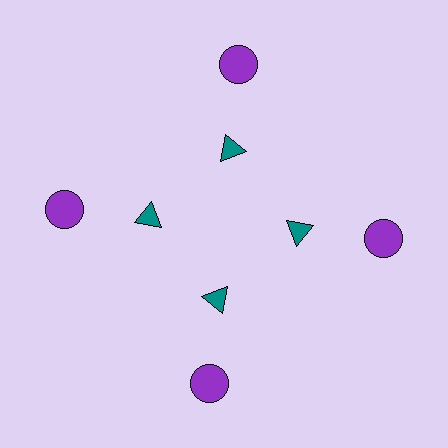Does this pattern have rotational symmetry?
Yes, this pattern has 4-fold rotational symmetry. It looks the same after rotating 90 degrees around the center.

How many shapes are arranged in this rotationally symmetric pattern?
There are 8 shapes, arranged in 4 groups of 2.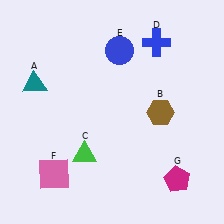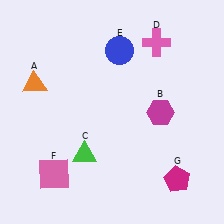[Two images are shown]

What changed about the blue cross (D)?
In Image 1, D is blue. In Image 2, it changed to pink.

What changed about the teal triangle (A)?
In Image 1, A is teal. In Image 2, it changed to orange.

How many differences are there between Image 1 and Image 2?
There are 3 differences between the two images.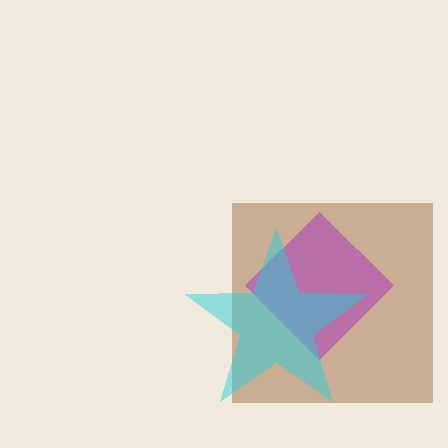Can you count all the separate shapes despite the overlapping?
Yes, there are 3 separate shapes.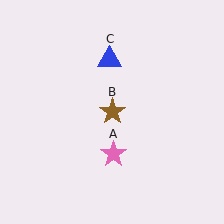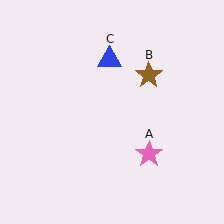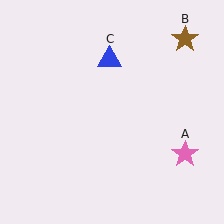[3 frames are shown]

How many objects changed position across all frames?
2 objects changed position: pink star (object A), brown star (object B).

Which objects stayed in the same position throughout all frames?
Blue triangle (object C) remained stationary.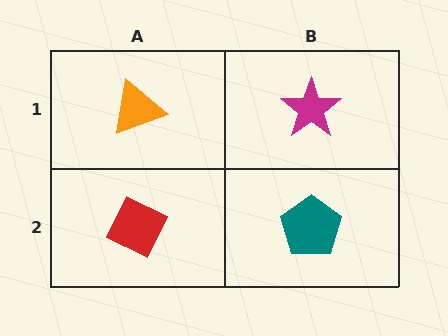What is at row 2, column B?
A teal pentagon.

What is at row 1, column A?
An orange triangle.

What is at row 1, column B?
A magenta star.